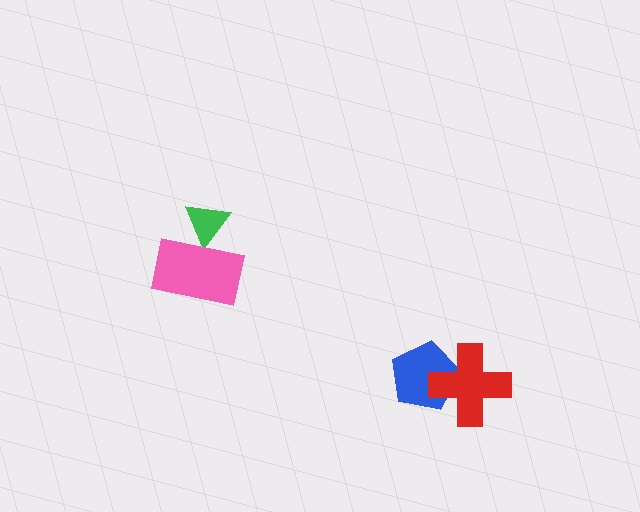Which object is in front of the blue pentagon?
The red cross is in front of the blue pentagon.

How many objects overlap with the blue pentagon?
1 object overlaps with the blue pentagon.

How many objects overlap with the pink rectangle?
1 object overlaps with the pink rectangle.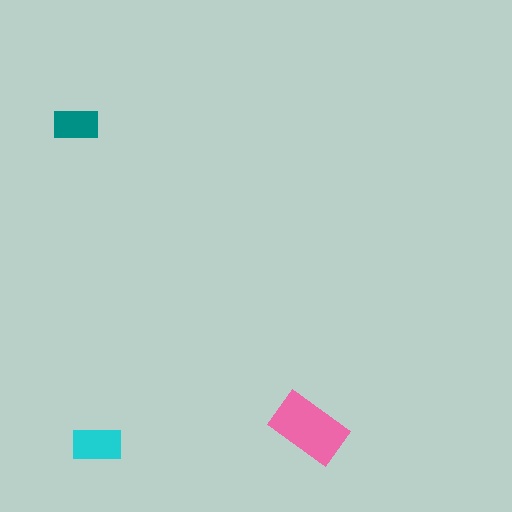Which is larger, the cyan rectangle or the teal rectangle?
The cyan one.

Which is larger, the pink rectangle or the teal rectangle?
The pink one.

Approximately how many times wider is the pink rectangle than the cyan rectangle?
About 1.5 times wider.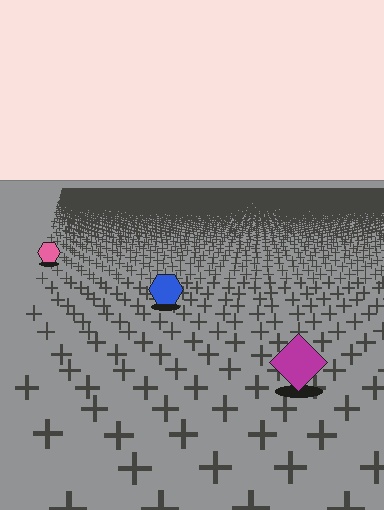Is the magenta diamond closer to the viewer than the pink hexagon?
Yes. The magenta diamond is closer — you can tell from the texture gradient: the ground texture is coarser near it.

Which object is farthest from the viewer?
The pink hexagon is farthest from the viewer. It appears smaller and the ground texture around it is denser.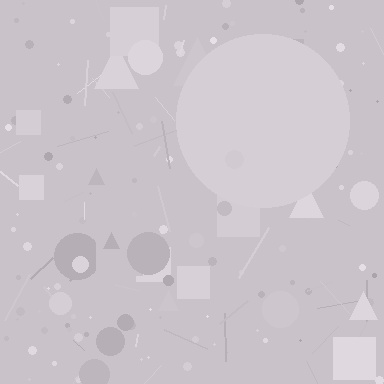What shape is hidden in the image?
A circle is hidden in the image.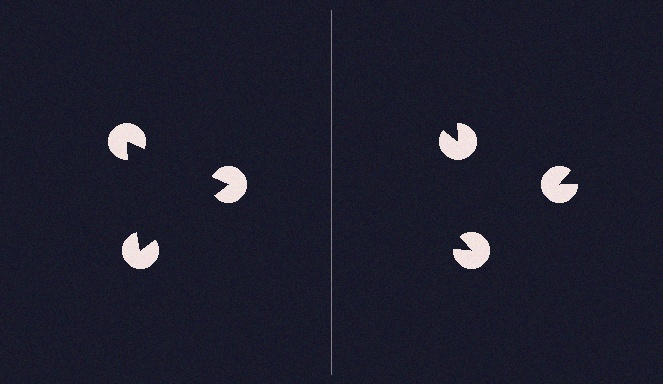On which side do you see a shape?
An illusory triangle appears on the left side. On the right side the wedge cuts are rotated, so no coherent shape forms.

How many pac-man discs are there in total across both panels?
6 — 3 on each side.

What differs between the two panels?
The pac-man discs are positioned identically on both sides; only the wedge orientations differ. On the left they align to a triangle; on the right they are misaligned.